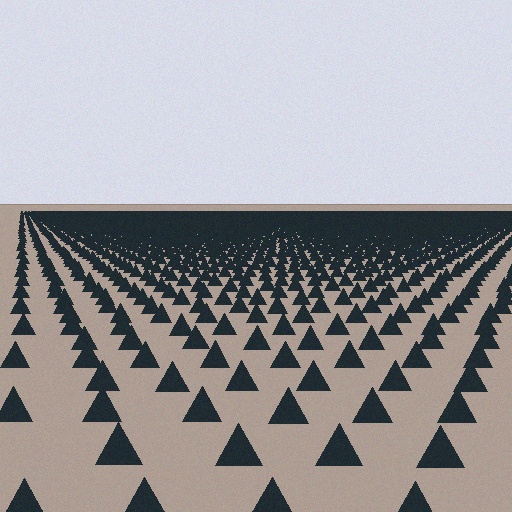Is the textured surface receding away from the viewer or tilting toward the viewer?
The surface is receding away from the viewer. Texture elements get smaller and denser toward the top.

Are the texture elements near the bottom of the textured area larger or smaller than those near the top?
Larger. Near the bottom, elements are closer to the viewer and appear at a bigger on-screen size.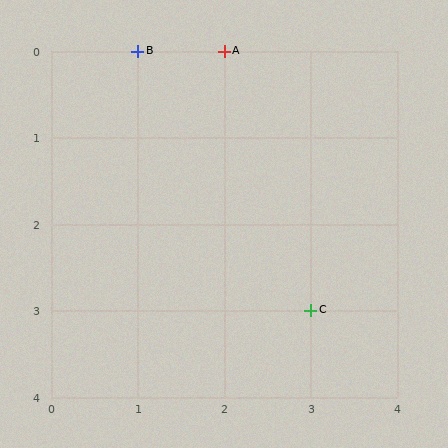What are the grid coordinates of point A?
Point A is at grid coordinates (2, 0).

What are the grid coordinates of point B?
Point B is at grid coordinates (1, 0).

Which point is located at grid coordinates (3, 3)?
Point C is at (3, 3).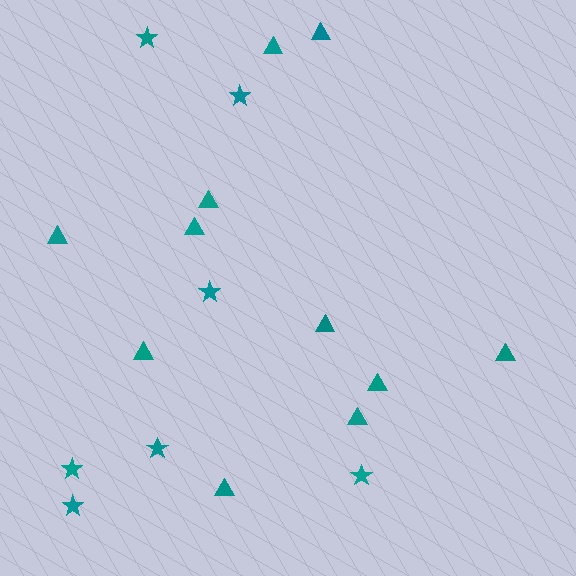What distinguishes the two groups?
There are 2 groups: one group of triangles (11) and one group of stars (7).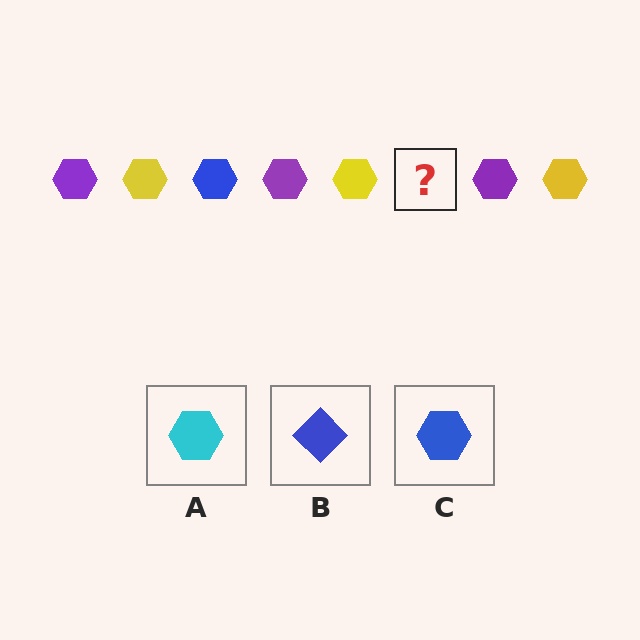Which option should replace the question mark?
Option C.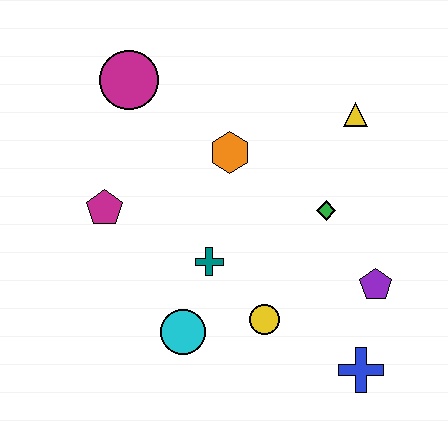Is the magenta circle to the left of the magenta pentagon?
No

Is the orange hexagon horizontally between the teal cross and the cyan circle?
No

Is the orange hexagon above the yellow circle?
Yes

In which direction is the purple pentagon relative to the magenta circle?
The purple pentagon is to the right of the magenta circle.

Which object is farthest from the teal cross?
The yellow triangle is farthest from the teal cross.